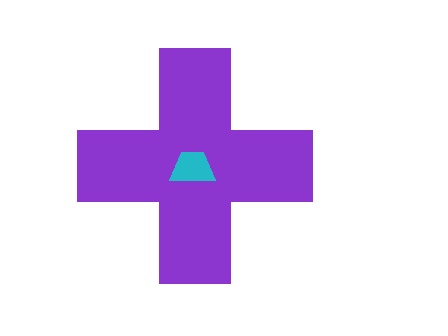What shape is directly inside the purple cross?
The cyan trapezoid.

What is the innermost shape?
The cyan trapezoid.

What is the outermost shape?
The purple cross.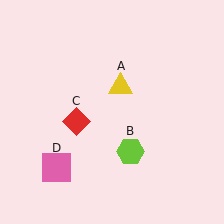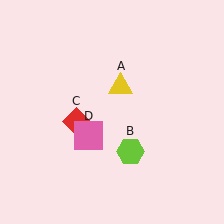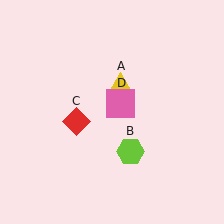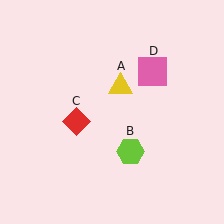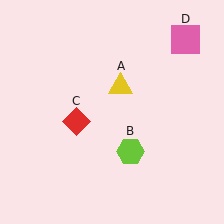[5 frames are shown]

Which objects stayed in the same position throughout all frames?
Yellow triangle (object A) and lime hexagon (object B) and red diamond (object C) remained stationary.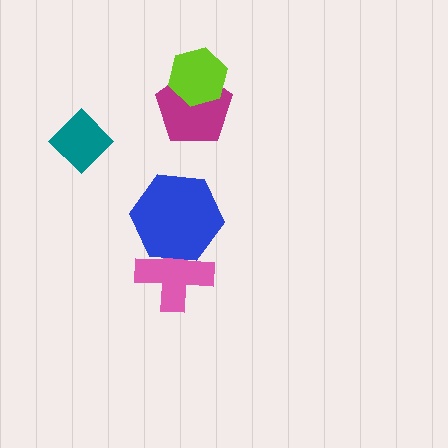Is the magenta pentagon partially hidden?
Yes, it is partially covered by another shape.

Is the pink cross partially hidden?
Yes, it is partially covered by another shape.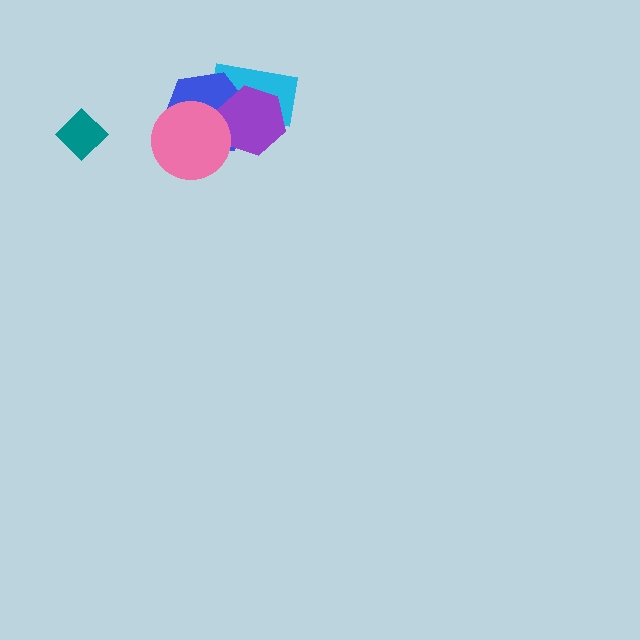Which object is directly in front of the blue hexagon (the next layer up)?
The purple hexagon is directly in front of the blue hexagon.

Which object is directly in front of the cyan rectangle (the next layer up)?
The blue hexagon is directly in front of the cyan rectangle.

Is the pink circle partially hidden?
No, no other shape covers it.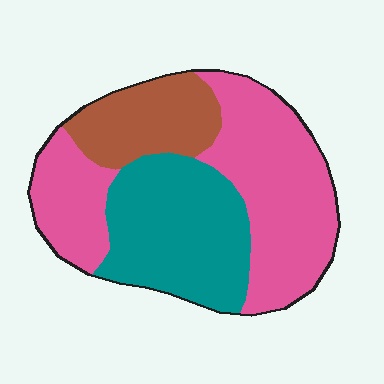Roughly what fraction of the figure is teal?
Teal takes up about one third (1/3) of the figure.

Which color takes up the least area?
Brown, at roughly 20%.